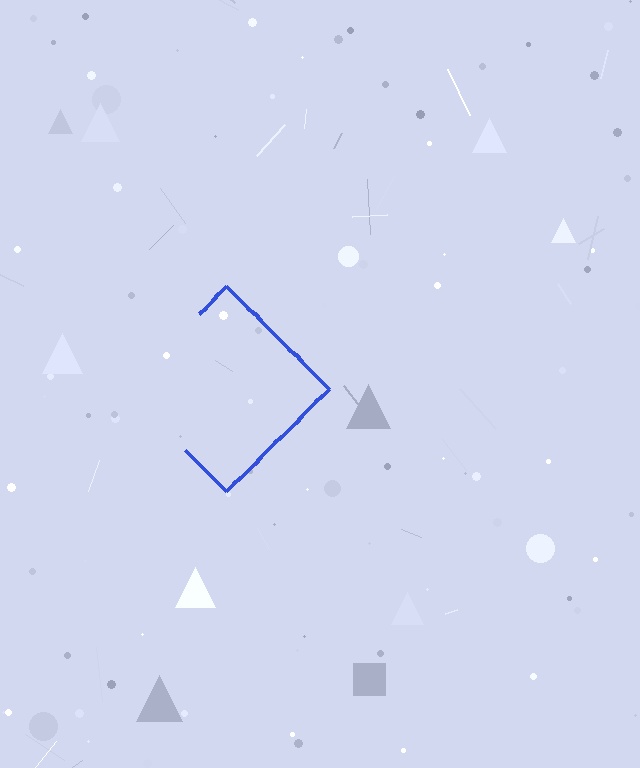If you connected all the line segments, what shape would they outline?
They would outline a diamond.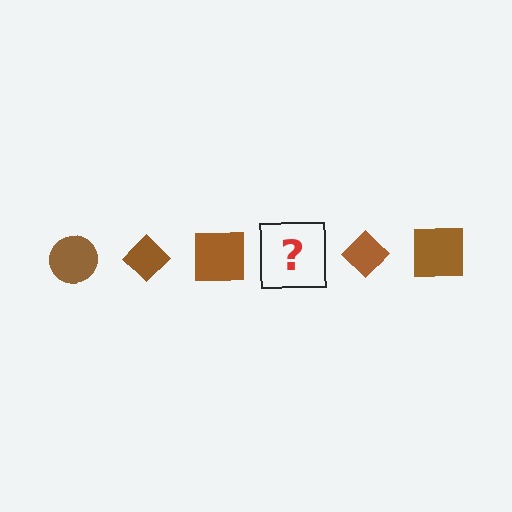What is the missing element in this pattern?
The missing element is a brown circle.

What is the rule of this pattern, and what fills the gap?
The rule is that the pattern cycles through circle, diamond, square shapes in brown. The gap should be filled with a brown circle.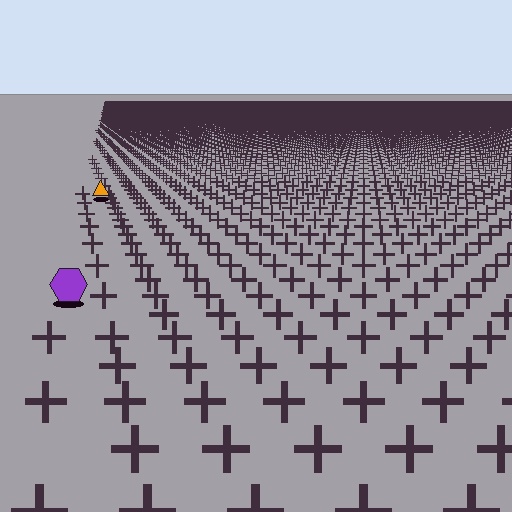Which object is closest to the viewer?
The purple hexagon is closest. The texture marks near it are larger and more spread out.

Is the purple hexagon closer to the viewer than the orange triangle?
Yes. The purple hexagon is closer — you can tell from the texture gradient: the ground texture is coarser near it.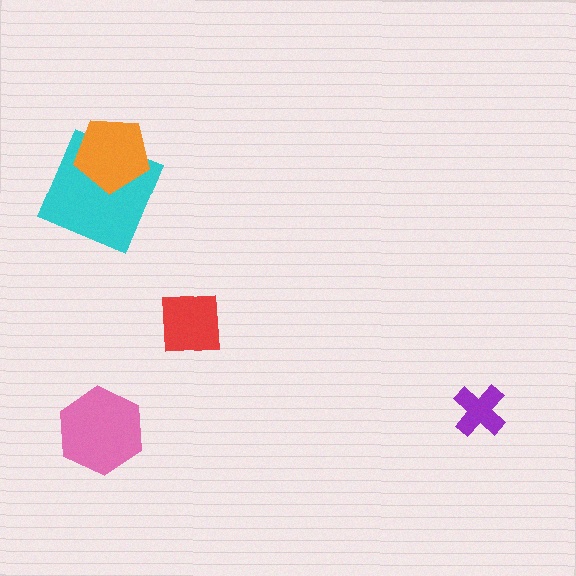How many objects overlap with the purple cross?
0 objects overlap with the purple cross.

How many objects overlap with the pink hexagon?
0 objects overlap with the pink hexagon.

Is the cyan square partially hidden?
Yes, it is partially covered by another shape.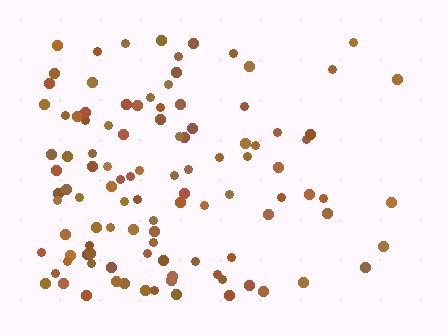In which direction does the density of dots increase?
From right to left, with the left side densest.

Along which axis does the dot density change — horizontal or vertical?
Horizontal.